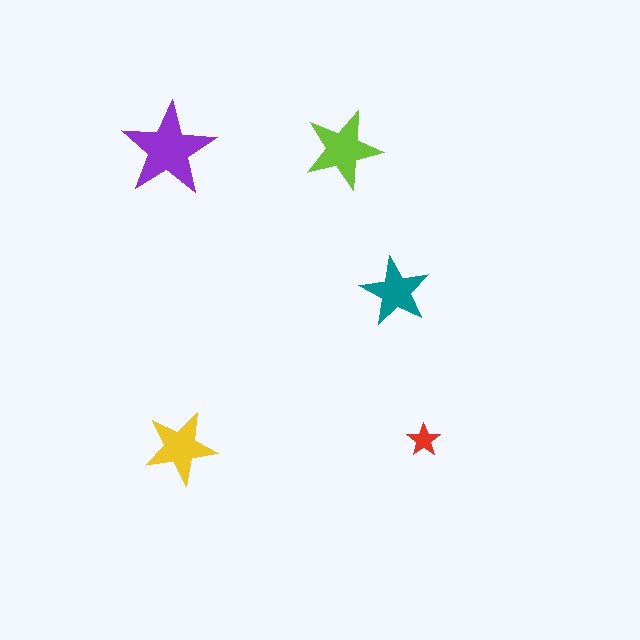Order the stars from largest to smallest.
the purple one, the lime one, the yellow one, the teal one, the red one.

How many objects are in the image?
There are 5 objects in the image.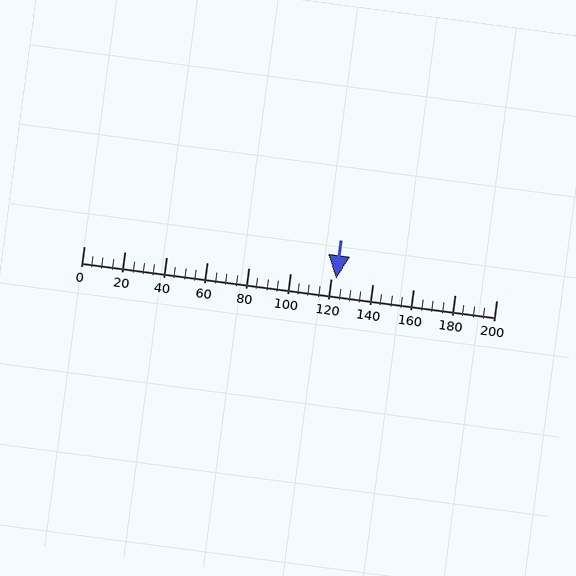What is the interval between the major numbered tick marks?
The major tick marks are spaced 20 units apart.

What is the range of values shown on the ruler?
The ruler shows values from 0 to 200.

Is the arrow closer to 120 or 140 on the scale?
The arrow is closer to 120.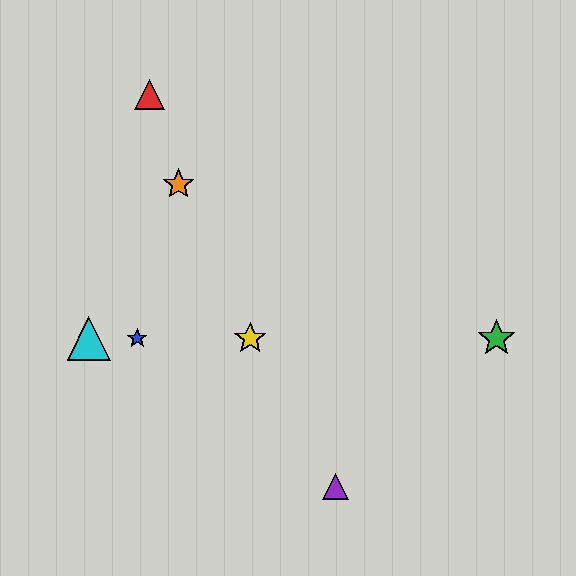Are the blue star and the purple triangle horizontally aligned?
No, the blue star is at y≈338 and the purple triangle is at y≈487.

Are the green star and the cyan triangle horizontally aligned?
Yes, both are at y≈338.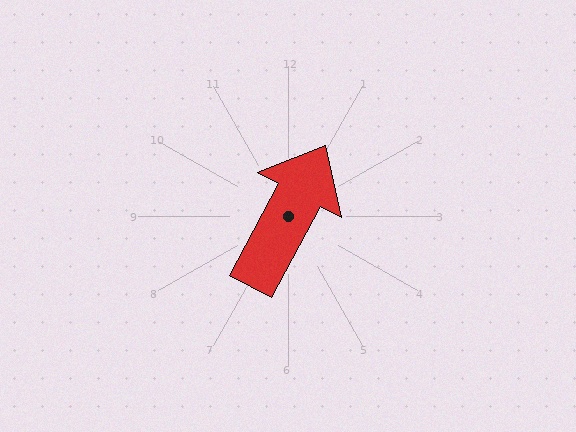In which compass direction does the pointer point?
Northeast.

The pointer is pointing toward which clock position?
Roughly 1 o'clock.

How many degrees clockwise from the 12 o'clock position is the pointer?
Approximately 28 degrees.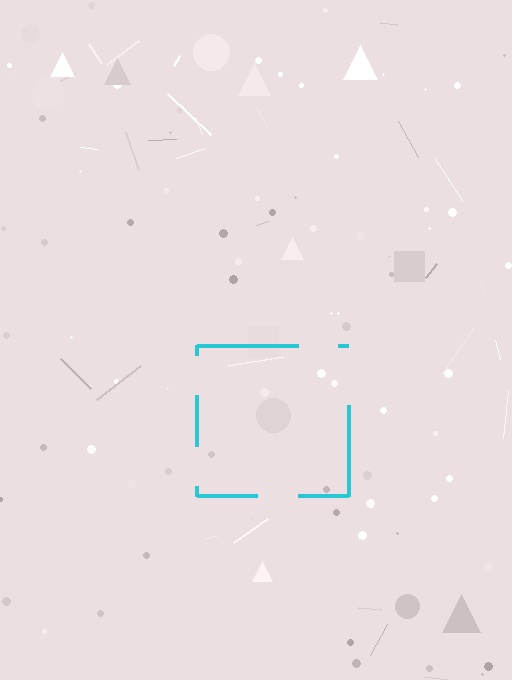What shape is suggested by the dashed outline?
The dashed outline suggests a square.